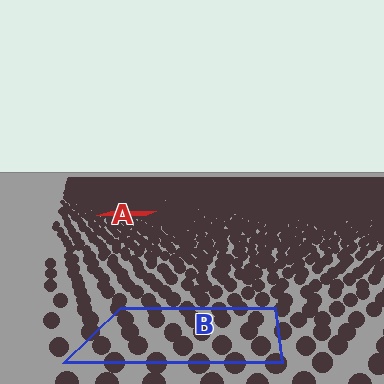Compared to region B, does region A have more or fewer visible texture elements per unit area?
Region A has more texture elements per unit area — they are packed more densely because it is farther away.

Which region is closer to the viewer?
Region B is closer. The texture elements there are larger and more spread out.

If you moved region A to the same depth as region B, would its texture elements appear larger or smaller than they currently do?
They would appear larger. At a closer depth, the same texture elements are projected at a bigger on-screen size.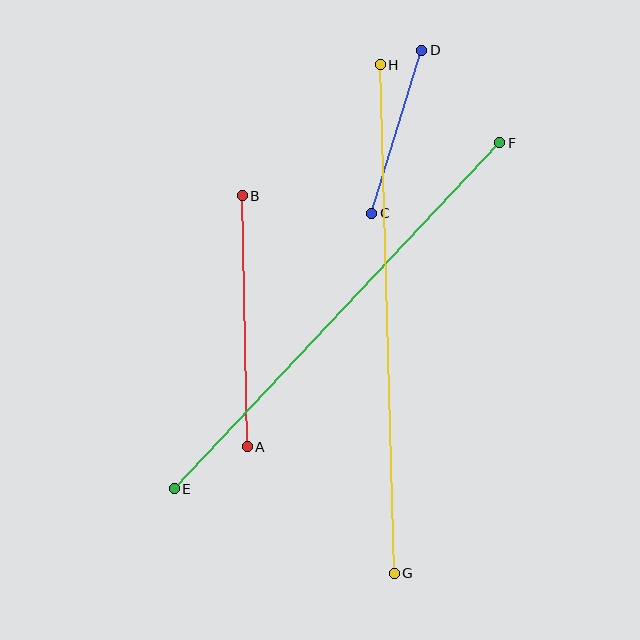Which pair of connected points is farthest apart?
Points G and H are farthest apart.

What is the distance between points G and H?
The distance is approximately 509 pixels.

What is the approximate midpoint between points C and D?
The midpoint is at approximately (397, 132) pixels.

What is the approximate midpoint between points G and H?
The midpoint is at approximately (387, 319) pixels.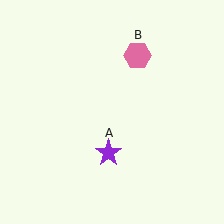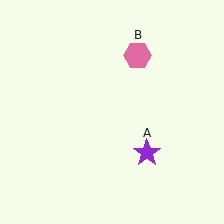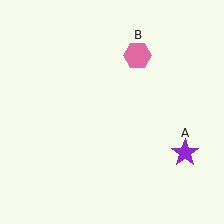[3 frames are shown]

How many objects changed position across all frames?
1 object changed position: purple star (object A).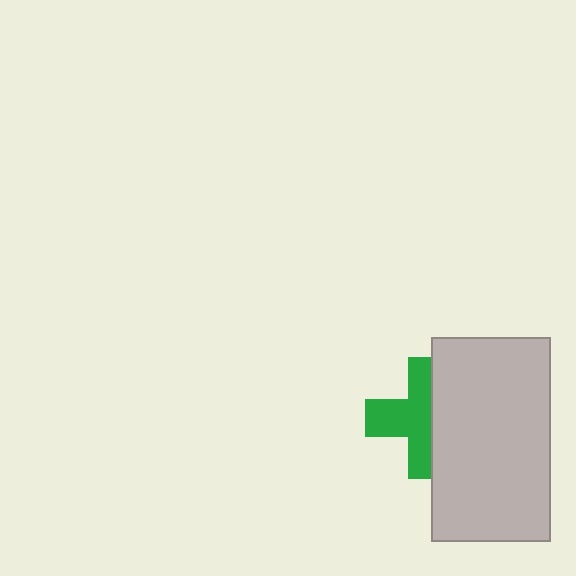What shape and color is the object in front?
The object in front is a light gray rectangle.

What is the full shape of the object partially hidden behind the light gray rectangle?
The partially hidden object is a green cross.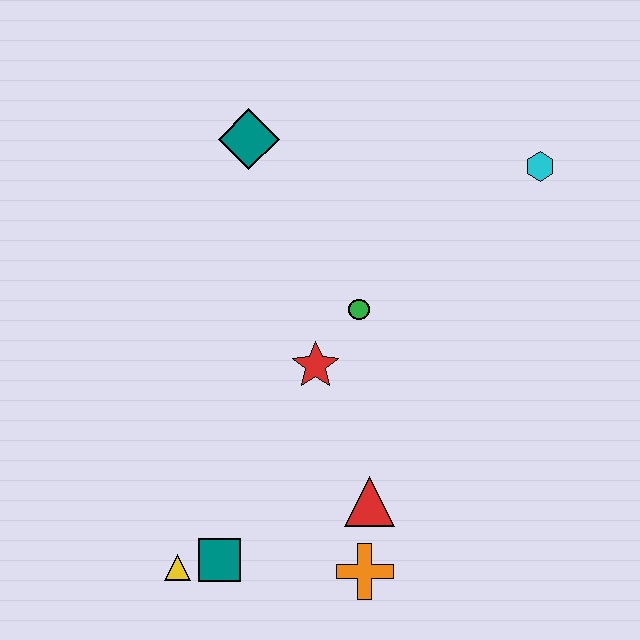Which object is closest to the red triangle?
The orange cross is closest to the red triangle.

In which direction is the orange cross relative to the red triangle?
The orange cross is below the red triangle.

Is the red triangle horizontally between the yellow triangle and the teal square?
No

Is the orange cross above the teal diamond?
No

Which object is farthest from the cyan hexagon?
The yellow triangle is farthest from the cyan hexagon.